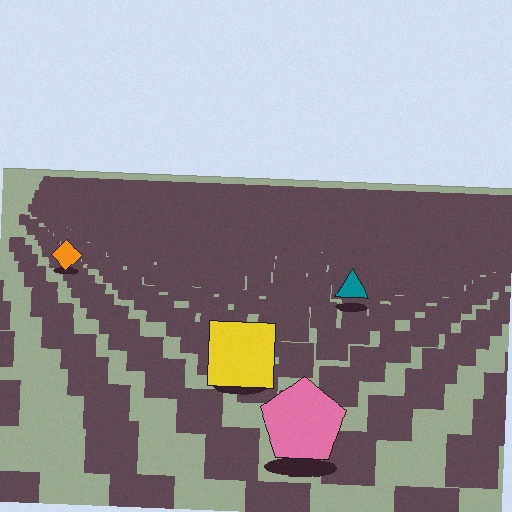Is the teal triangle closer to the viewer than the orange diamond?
Yes. The teal triangle is closer — you can tell from the texture gradient: the ground texture is coarser near it.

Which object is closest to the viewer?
The pink pentagon is closest. The texture marks near it are larger and more spread out.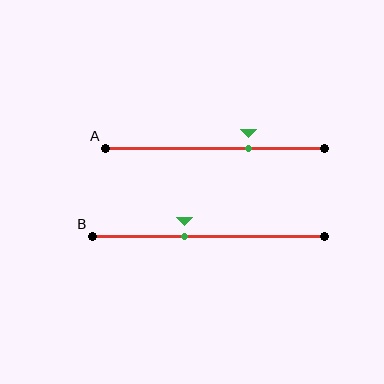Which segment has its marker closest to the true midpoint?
Segment B has its marker closest to the true midpoint.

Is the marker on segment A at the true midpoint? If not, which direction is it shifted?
No, the marker on segment A is shifted to the right by about 15% of the segment length.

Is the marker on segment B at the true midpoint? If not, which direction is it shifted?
No, the marker on segment B is shifted to the left by about 10% of the segment length.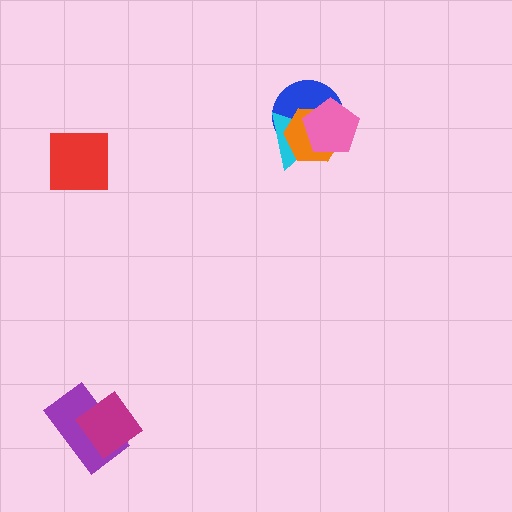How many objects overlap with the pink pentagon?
3 objects overlap with the pink pentagon.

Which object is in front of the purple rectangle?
The magenta diamond is in front of the purple rectangle.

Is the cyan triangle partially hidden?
Yes, it is partially covered by another shape.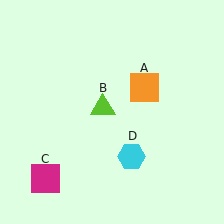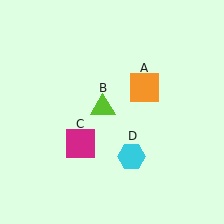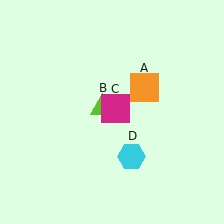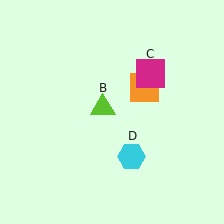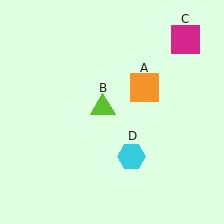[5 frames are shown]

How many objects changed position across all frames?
1 object changed position: magenta square (object C).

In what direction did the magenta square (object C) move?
The magenta square (object C) moved up and to the right.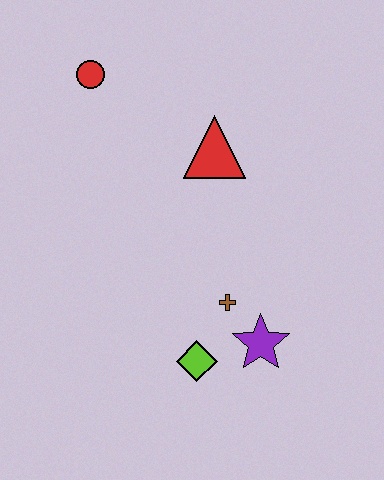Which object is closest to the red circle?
The red triangle is closest to the red circle.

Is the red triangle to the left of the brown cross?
Yes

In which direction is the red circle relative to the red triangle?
The red circle is to the left of the red triangle.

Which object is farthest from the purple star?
The red circle is farthest from the purple star.